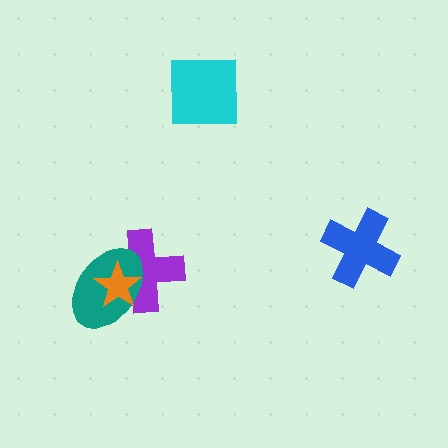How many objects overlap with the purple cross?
2 objects overlap with the purple cross.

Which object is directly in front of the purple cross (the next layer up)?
The teal ellipse is directly in front of the purple cross.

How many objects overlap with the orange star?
2 objects overlap with the orange star.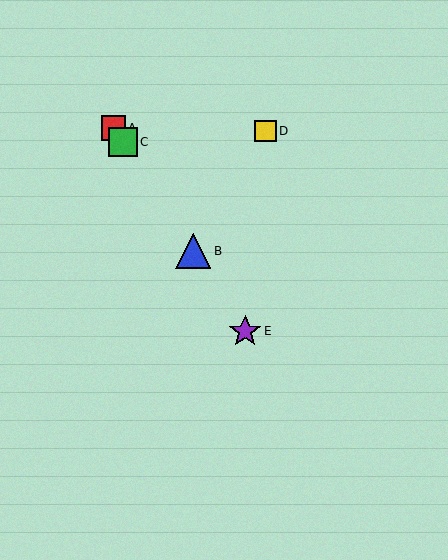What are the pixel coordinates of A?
Object A is at (113, 128).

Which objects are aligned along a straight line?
Objects A, B, C, E are aligned along a straight line.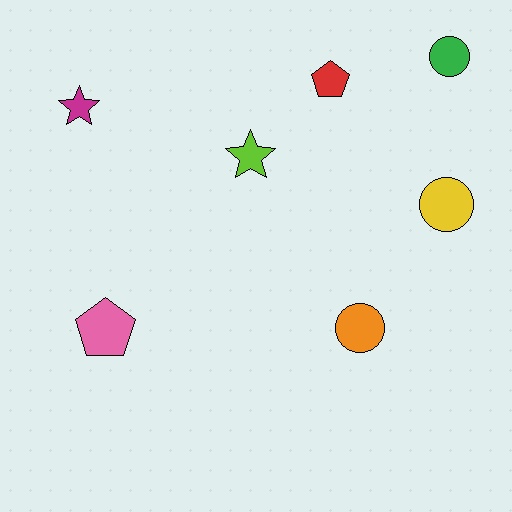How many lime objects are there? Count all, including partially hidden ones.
There is 1 lime object.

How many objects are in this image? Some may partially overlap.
There are 7 objects.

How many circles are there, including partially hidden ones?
There are 3 circles.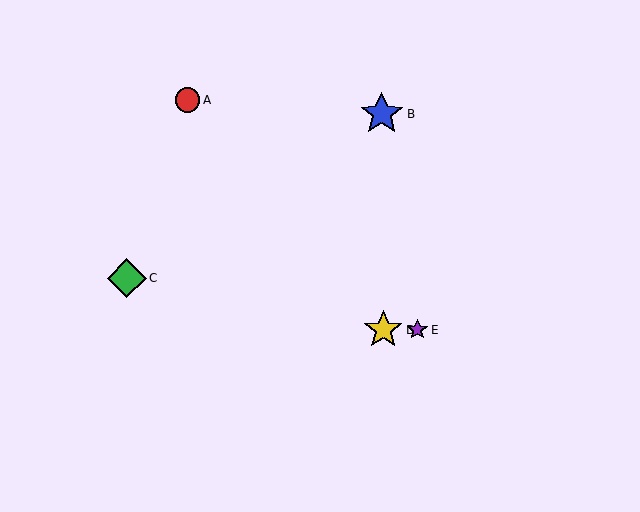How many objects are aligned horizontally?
2 objects (D, E) are aligned horizontally.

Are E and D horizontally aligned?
Yes, both are at y≈330.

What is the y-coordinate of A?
Object A is at y≈100.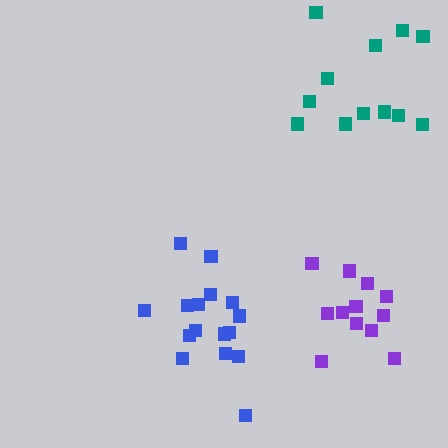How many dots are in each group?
Group 1: 16 dots, Group 2: 12 dots, Group 3: 12 dots (40 total).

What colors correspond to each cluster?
The clusters are colored: blue, teal, purple.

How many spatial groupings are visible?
There are 3 spatial groupings.